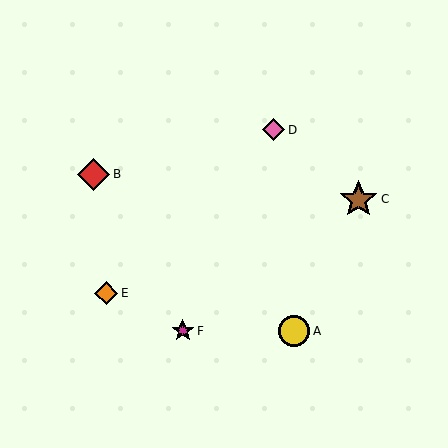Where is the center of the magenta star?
The center of the magenta star is at (183, 331).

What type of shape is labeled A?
Shape A is a yellow circle.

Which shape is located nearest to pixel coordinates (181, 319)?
The magenta star (labeled F) at (183, 331) is nearest to that location.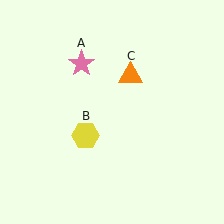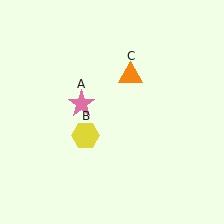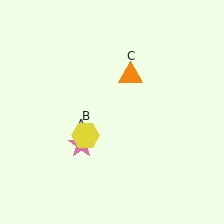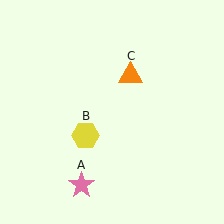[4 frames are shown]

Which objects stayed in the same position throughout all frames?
Yellow hexagon (object B) and orange triangle (object C) remained stationary.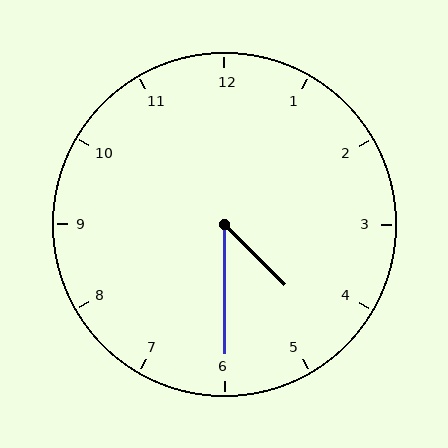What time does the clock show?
4:30.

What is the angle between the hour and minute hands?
Approximately 45 degrees.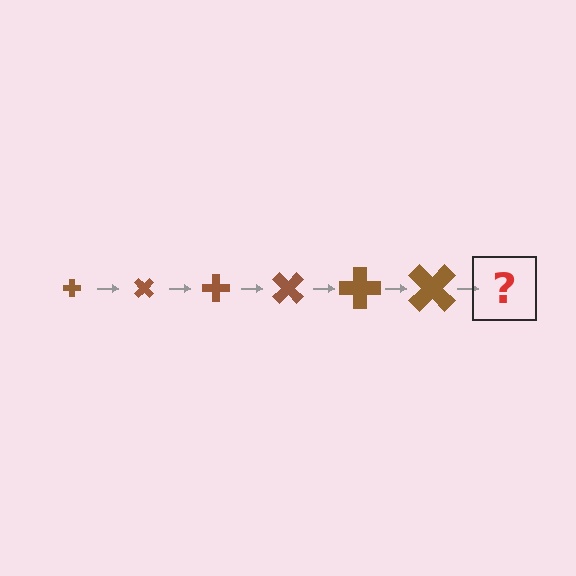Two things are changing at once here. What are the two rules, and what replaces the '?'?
The two rules are that the cross grows larger each step and it rotates 45 degrees each step. The '?' should be a cross, larger than the previous one and rotated 270 degrees from the start.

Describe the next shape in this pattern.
It should be a cross, larger than the previous one and rotated 270 degrees from the start.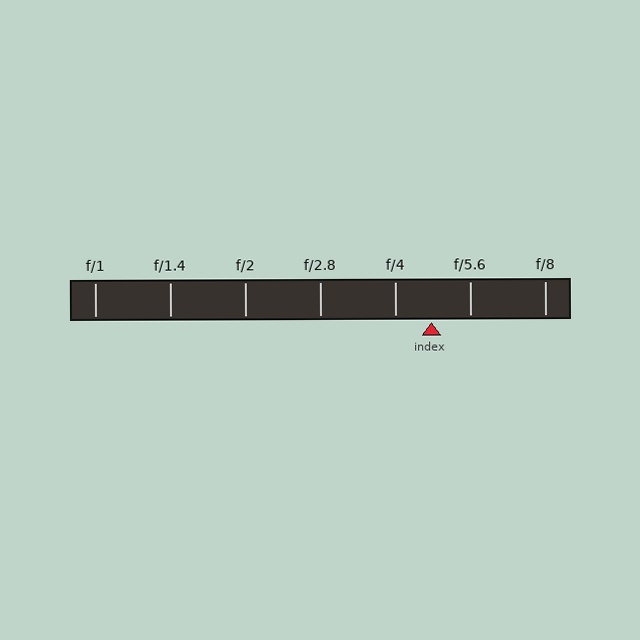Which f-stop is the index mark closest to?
The index mark is closest to f/4.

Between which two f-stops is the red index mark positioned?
The index mark is between f/4 and f/5.6.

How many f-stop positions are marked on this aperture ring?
There are 7 f-stop positions marked.